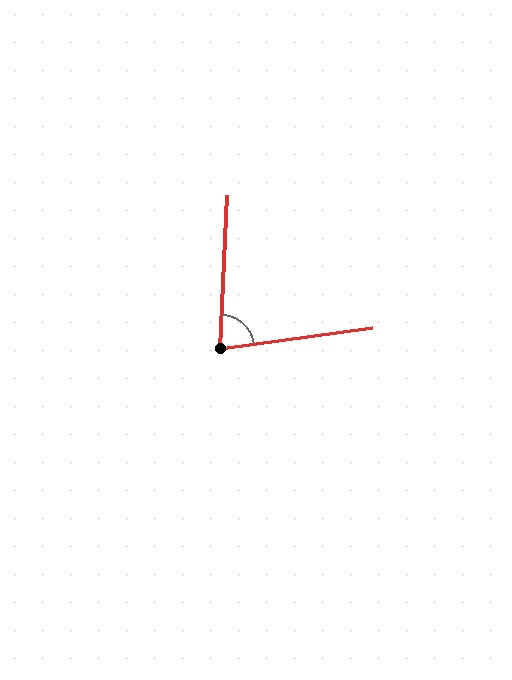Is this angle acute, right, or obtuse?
It is acute.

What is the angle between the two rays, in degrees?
Approximately 79 degrees.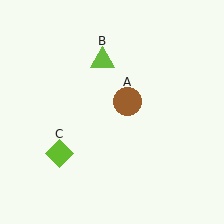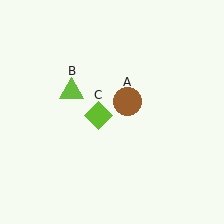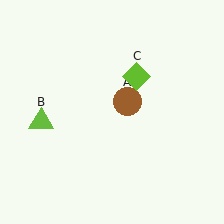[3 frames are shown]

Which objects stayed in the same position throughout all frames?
Brown circle (object A) remained stationary.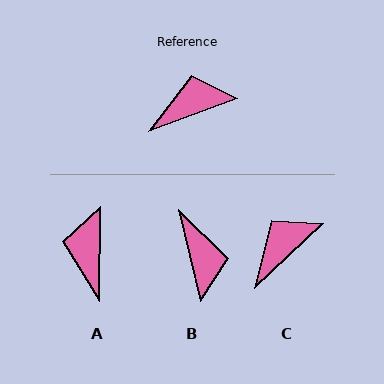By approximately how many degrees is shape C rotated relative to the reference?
Approximately 23 degrees counter-clockwise.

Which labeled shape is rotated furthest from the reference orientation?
B, about 97 degrees away.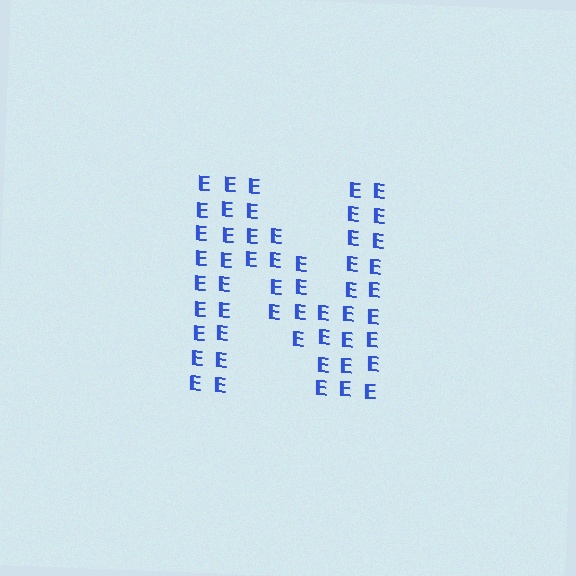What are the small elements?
The small elements are letter E's.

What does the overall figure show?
The overall figure shows the letter N.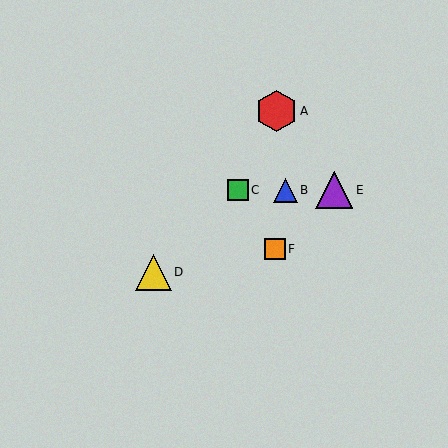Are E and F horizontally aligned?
No, E is at y≈190 and F is at y≈249.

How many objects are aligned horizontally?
3 objects (B, C, E) are aligned horizontally.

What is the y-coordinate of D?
Object D is at y≈272.